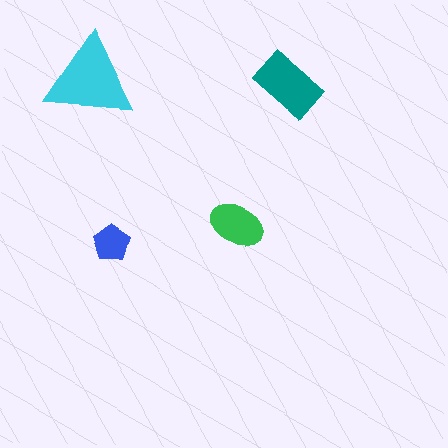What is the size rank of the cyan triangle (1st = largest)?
1st.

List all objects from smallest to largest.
The blue pentagon, the green ellipse, the teal rectangle, the cyan triangle.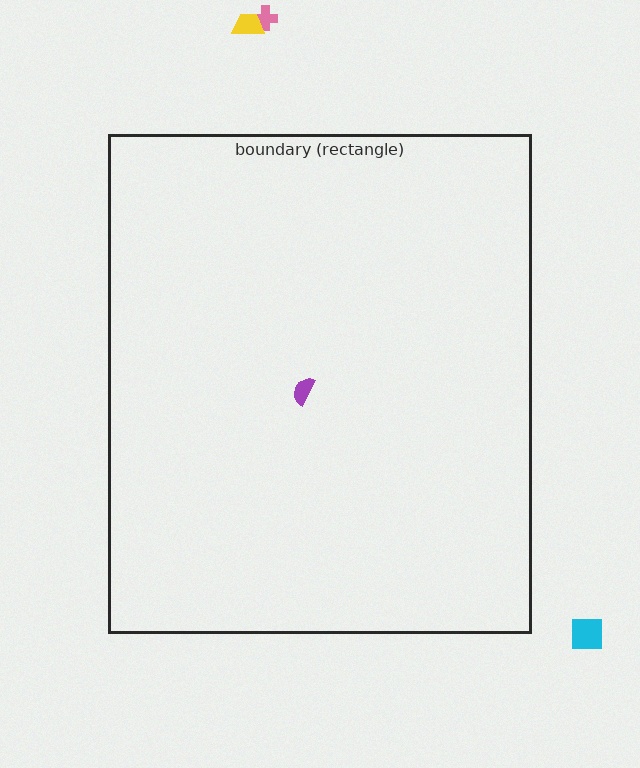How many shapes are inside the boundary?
1 inside, 3 outside.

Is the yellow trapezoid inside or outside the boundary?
Outside.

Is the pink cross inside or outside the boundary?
Outside.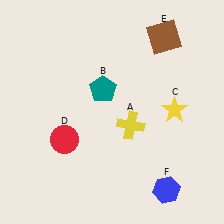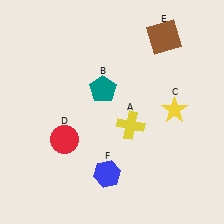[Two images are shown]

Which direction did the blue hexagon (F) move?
The blue hexagon (F) moved left.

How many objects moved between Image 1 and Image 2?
1 object moved between the two images.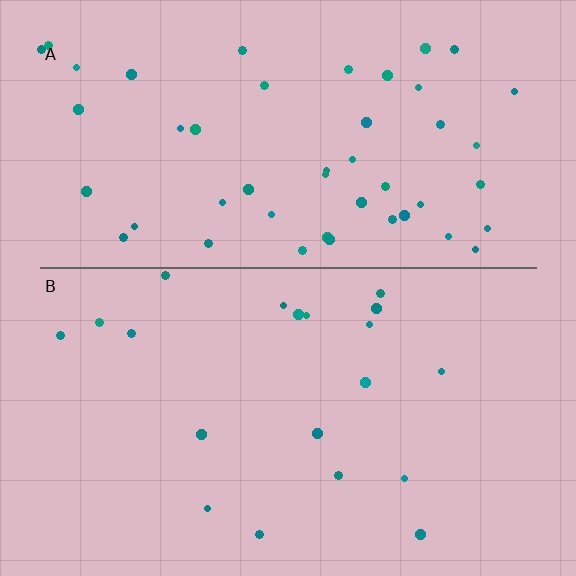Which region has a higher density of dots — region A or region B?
A (the top).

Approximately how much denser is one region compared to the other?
Approximately 2.5× — region A over region B.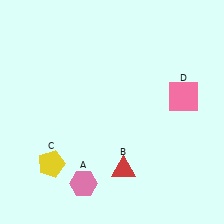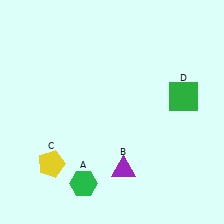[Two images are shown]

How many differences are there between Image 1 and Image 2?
There are 3 differences between the two images.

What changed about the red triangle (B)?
In Image 1, B is red. In Image 2, it changed to purple.